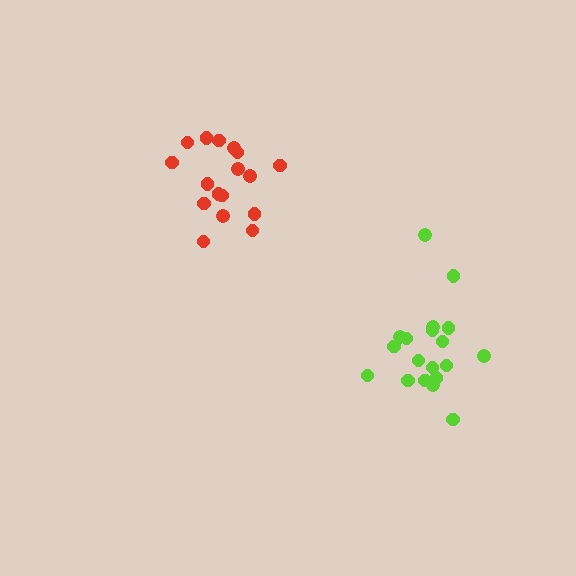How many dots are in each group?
Group 1: 19 dots, Group 2: 17 dots (36 total).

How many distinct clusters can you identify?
There are 2 distinct clusters.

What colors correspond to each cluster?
The clusters are colored: lime, red.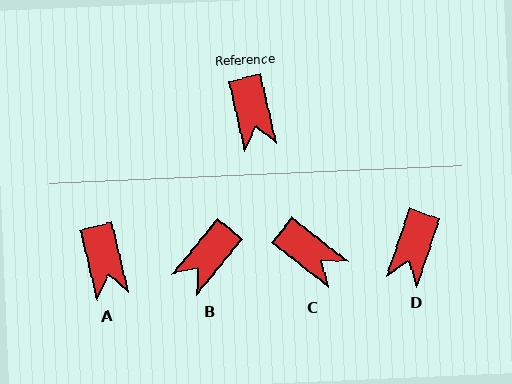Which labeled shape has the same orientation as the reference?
A.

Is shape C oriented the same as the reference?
No, it is off by about 39 degrees.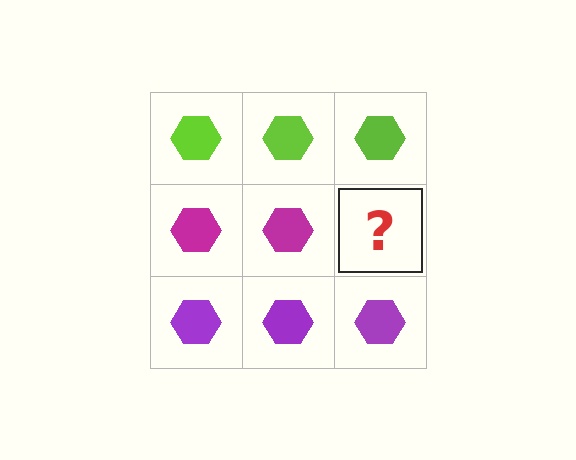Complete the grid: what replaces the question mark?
The question mark should be replaced with a magenta hexagon.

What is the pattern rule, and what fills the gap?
The rule is that each row has a consistent color. The gap should be filled with a magenta hexagon.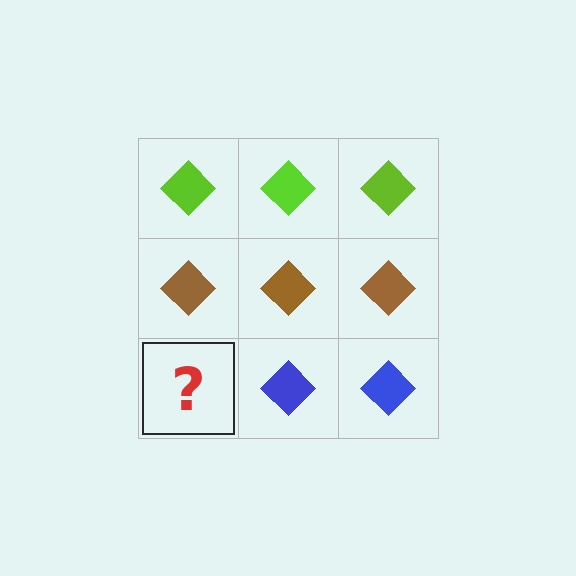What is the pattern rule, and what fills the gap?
The rule is that each row has a consistent color. The gap should be filled with a blue diamond.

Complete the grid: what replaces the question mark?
The question mark should be replaced with a blue diamond.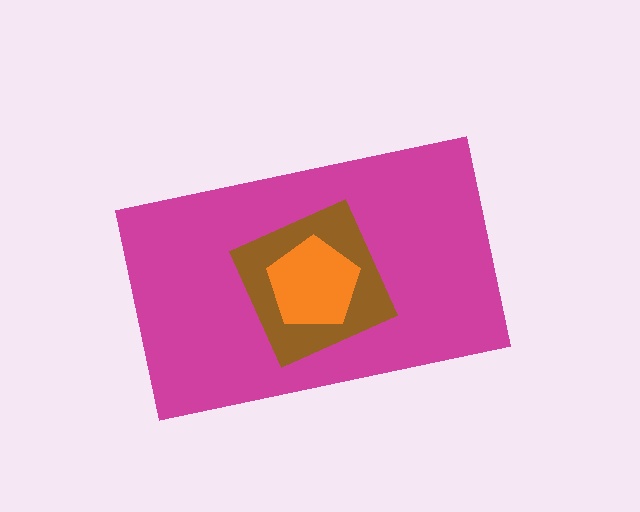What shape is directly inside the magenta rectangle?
The brown square.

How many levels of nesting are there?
3.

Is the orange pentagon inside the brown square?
Yes.